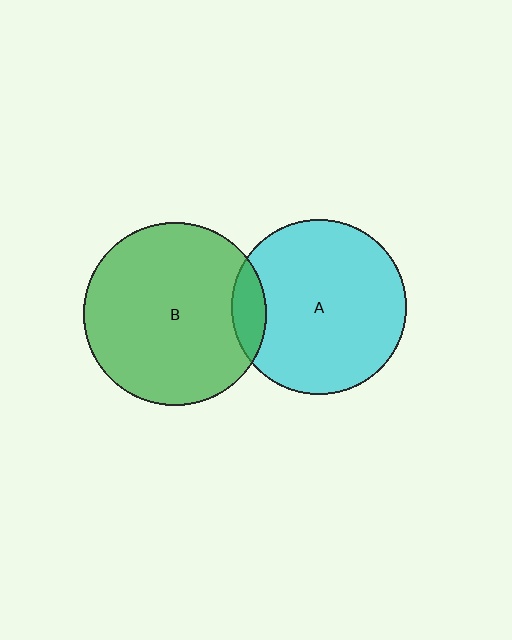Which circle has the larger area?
Circle B (green).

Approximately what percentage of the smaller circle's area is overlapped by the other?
Approximately 10%.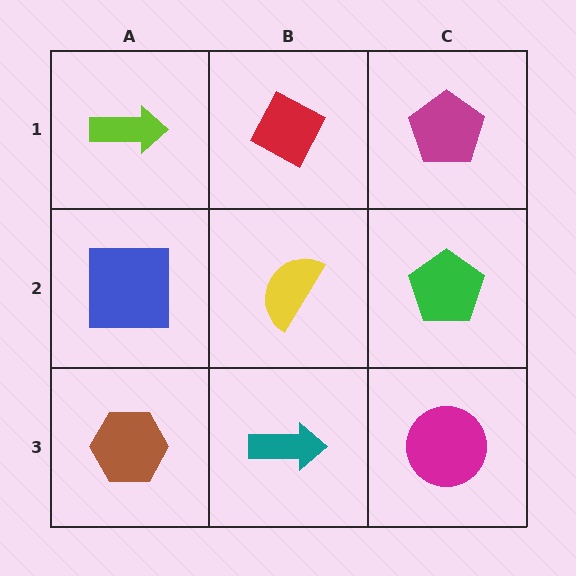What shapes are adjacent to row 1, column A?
A blue square (row 2, column A), a red diamond (row 1, column B).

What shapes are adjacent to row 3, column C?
A green pentagon (row 2, column C), a teal arrow (row 3, column B).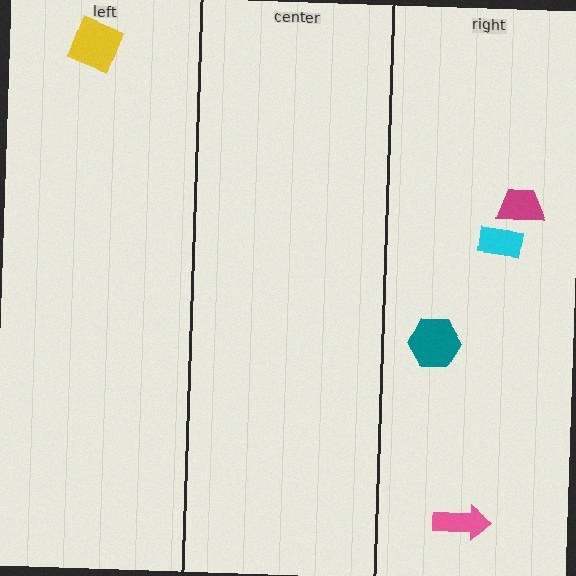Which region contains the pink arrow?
The right region.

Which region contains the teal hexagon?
The right region.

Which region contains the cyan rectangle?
The right region.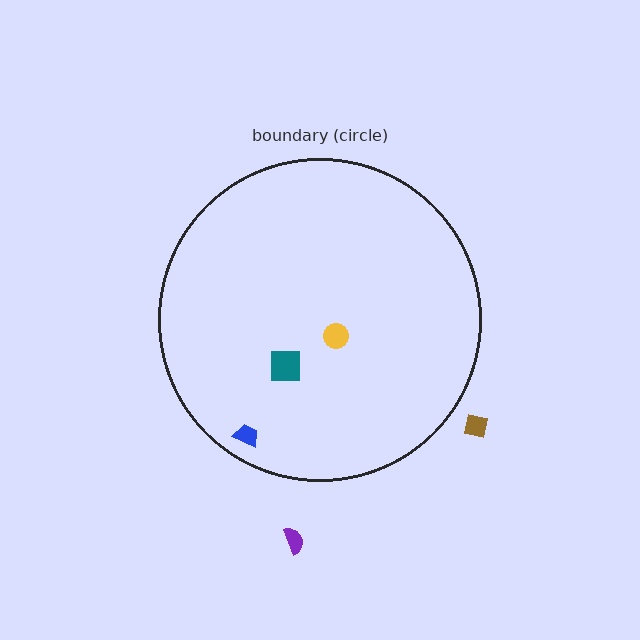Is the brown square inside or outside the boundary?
Outside.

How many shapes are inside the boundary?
3 inside, 2 outside.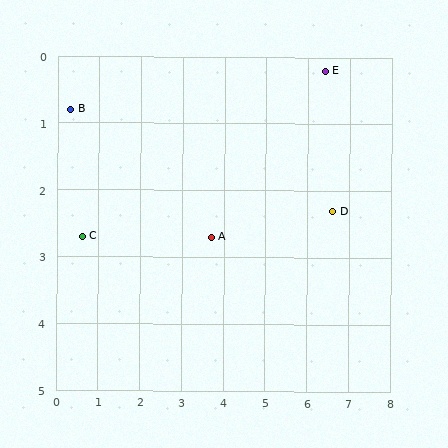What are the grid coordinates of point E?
Point E is at approximately (6.4, 0.2).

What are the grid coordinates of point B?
Point B is at approximately (0.3, 0.8).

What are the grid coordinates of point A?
Point A is at approximately (3.7, 2.7).